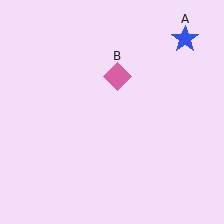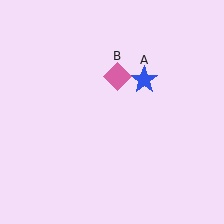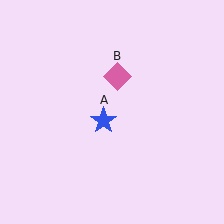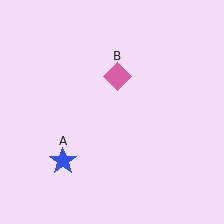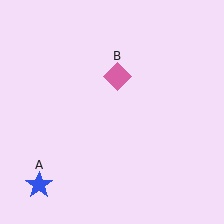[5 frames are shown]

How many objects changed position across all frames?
1 object changed position: blue star (object A).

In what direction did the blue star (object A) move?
The blue star (object A) moved down and to the left.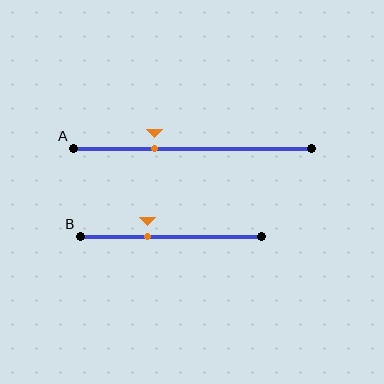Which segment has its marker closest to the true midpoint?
Segment B has its marker closest to the true midpoint.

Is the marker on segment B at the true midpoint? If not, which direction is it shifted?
No, the marker on segment B is shifted to the left by about 13% of the segment length.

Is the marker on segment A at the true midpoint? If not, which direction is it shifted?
No, the marker on segment A is shifted to the left by about 16% of the segment length.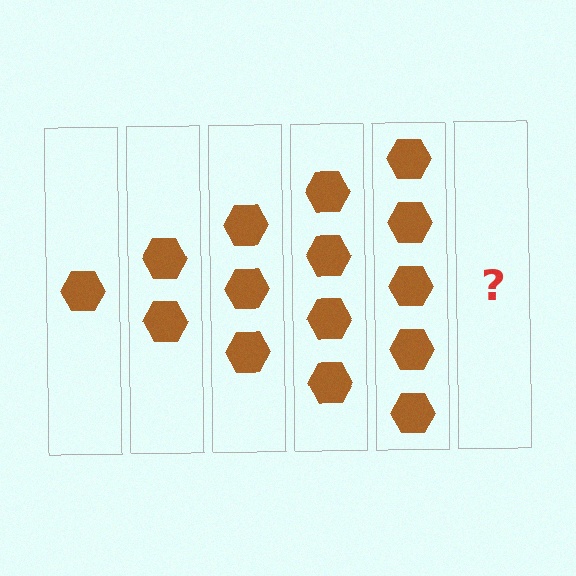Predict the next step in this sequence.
The next step is 6 hexagons.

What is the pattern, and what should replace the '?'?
The pattern is that each step adds one more hexagon. The '?' should be 6 hexagons.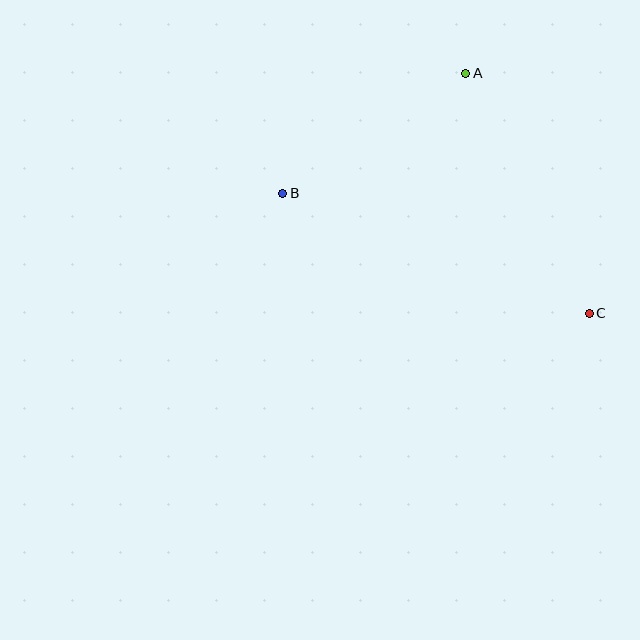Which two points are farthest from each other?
Points B and C are farthest from each other.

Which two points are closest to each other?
Points A and B are closest to each other.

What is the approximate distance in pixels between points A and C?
The distance between A and C is approximately 270 pixels.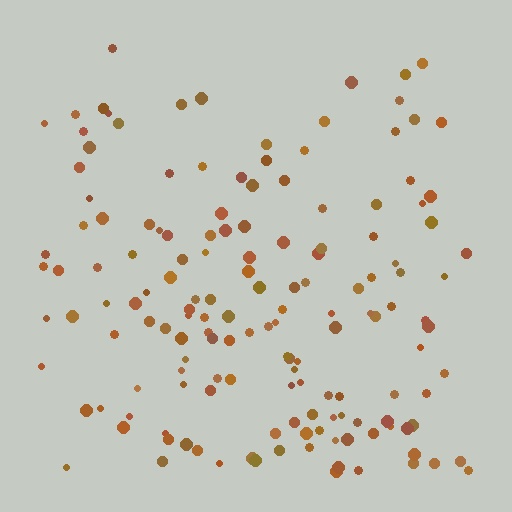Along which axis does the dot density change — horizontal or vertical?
Vertical.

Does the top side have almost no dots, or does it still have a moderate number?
Still a moderate number, just noticeably fewer than the bottom.